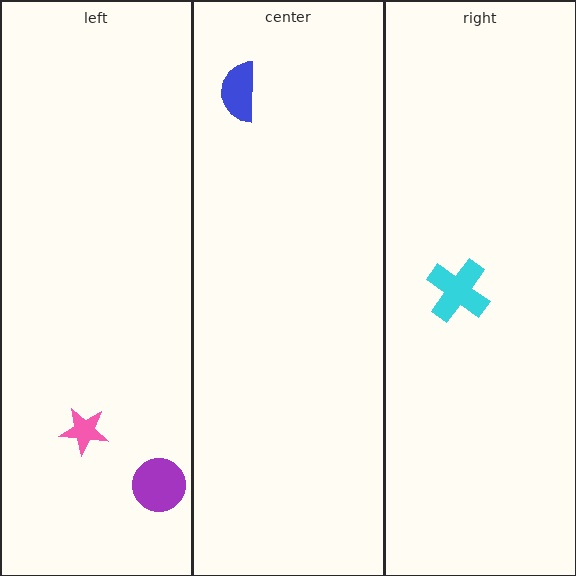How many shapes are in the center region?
1.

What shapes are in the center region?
The blue semicircle.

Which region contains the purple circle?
The left region.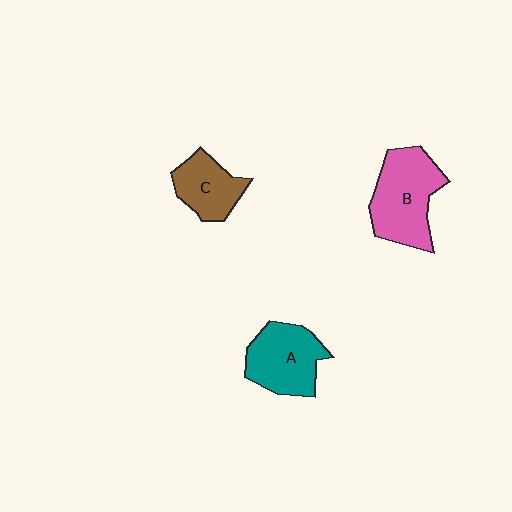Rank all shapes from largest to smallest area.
From largest to smallest: B (pink), A (teal), C (brown).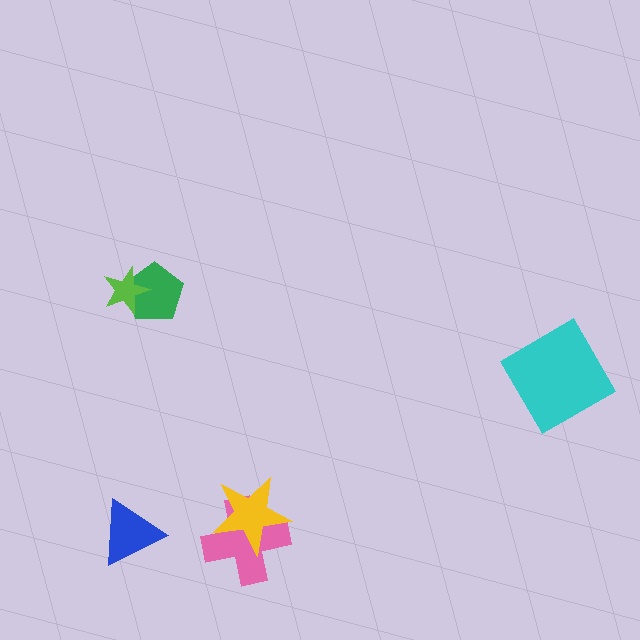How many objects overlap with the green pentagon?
1 object overlaps with the green pentagon.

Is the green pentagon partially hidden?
Yes, it is partially covered by another shape.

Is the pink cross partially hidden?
Yes, it is partially covered by another shape.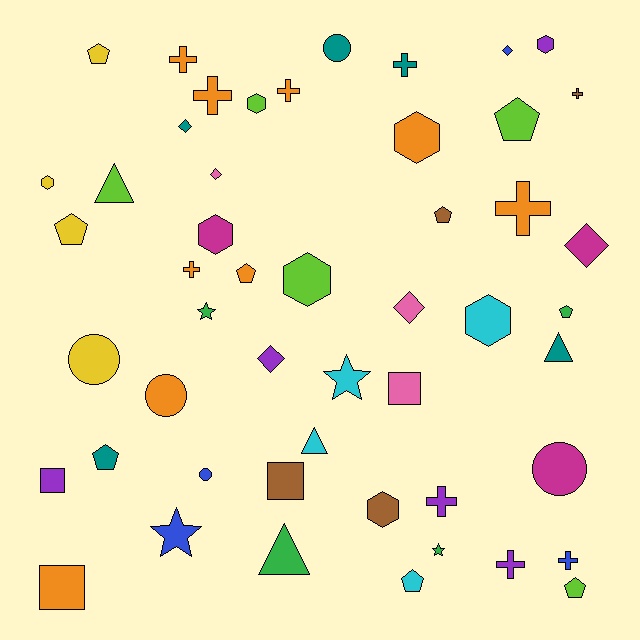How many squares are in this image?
There are 4 squares.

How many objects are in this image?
There are 50 objects.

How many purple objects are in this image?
There are 5 purple objects.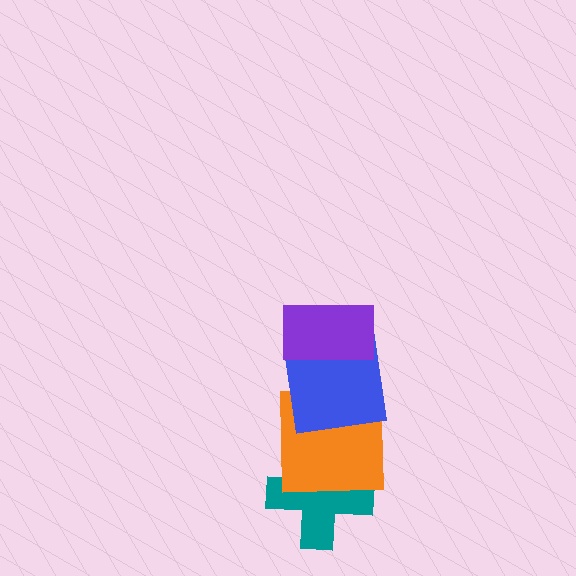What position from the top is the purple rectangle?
The purple rectangle is 1st from the top.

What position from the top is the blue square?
The blue square is 2nd from the top.